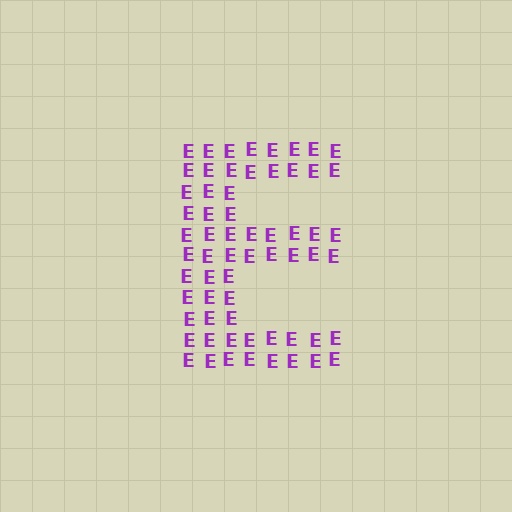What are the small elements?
The small elements are letter E's.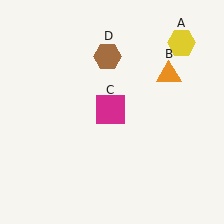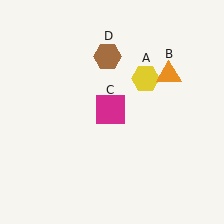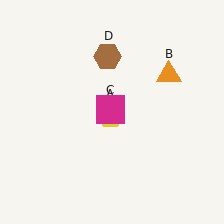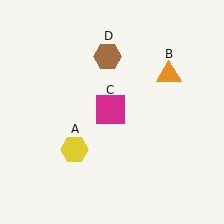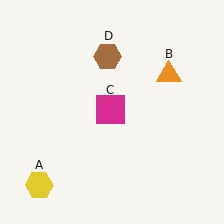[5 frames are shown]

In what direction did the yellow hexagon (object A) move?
The yellow hexagon (object A) moved down and to the left.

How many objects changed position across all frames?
1 object changed position: yellow hexagon (object A).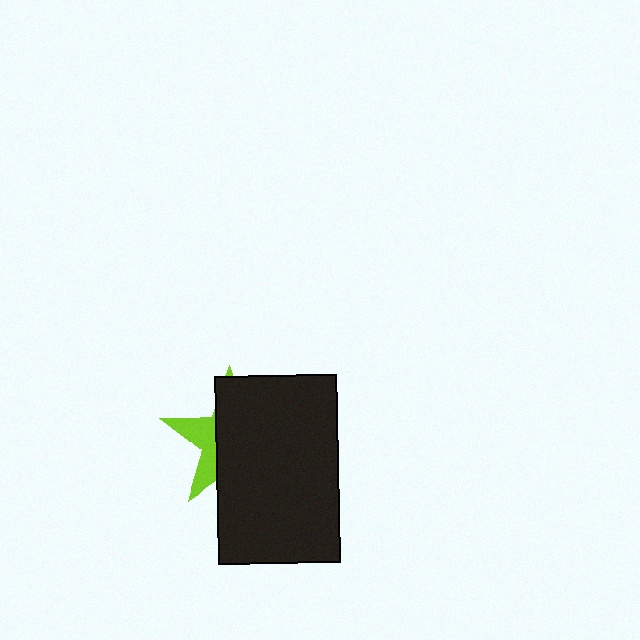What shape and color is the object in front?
The object in front is a black rectangle.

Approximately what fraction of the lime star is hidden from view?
Roughly 69% of the lime star is hidden behind the black rectangle.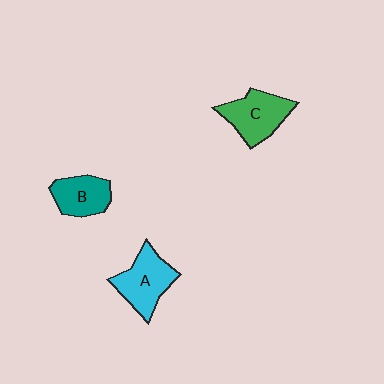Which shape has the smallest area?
Shape B (teal).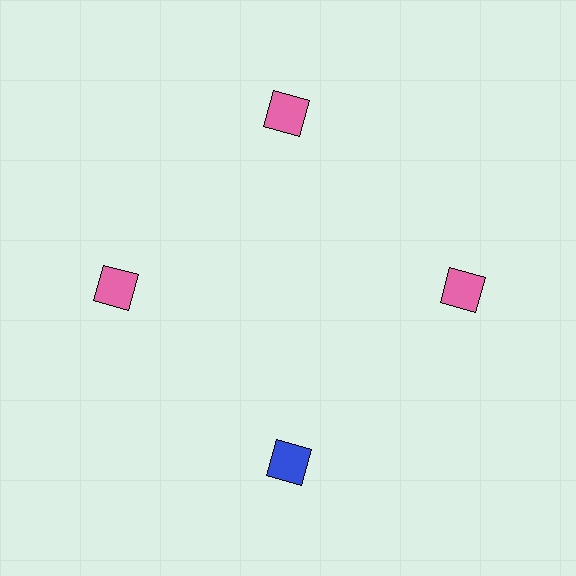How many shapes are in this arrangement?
There are 4 shapes arranged in a ring pattern.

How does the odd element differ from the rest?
It has a different color: blue instead of pink.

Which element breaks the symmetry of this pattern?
The blue square at roughly the 6 o'clock position breaks the symmetry. All other shapes are pink squares.